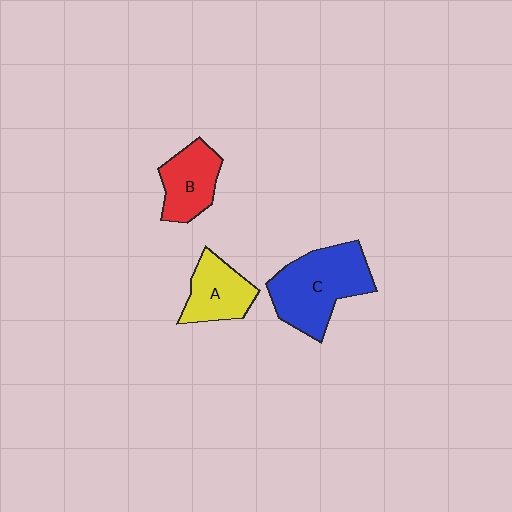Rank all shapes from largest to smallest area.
From largest to smallest: C (blue), B (red), A (yellow).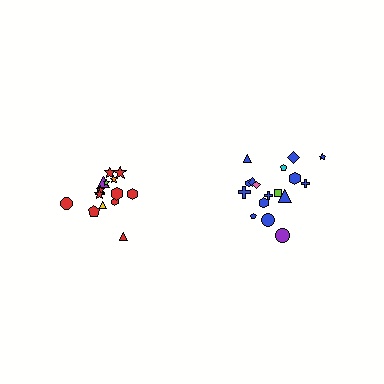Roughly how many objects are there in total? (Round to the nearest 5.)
Roughly 35 objects in total.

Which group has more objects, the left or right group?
The right group.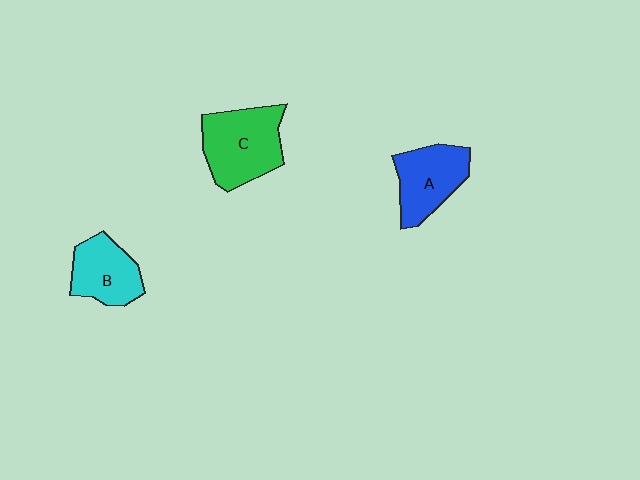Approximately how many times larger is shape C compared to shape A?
Approximately 1.3 times.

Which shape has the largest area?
Shape C (green).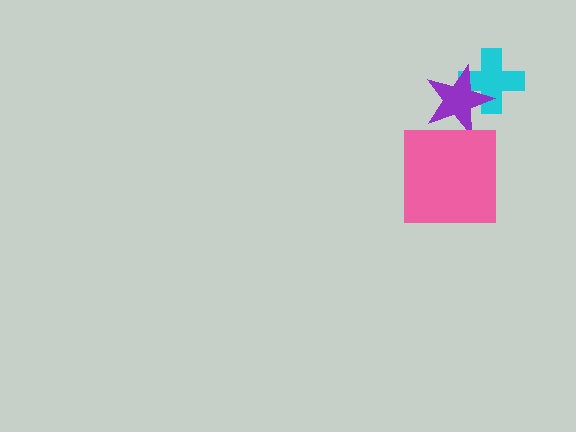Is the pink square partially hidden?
No, no other shape covers it.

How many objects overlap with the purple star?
1 object overlaps with the purple star.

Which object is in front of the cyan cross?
The purple star is in front of the cyan cross.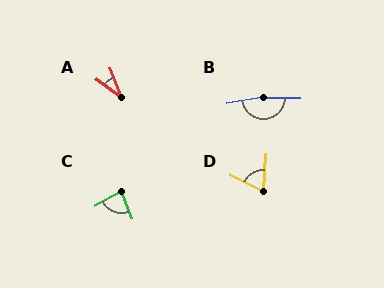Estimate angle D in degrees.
Approximately 67 degrees.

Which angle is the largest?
B, at approximately 170 degrees.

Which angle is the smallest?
A, at approximately 32 degrees.